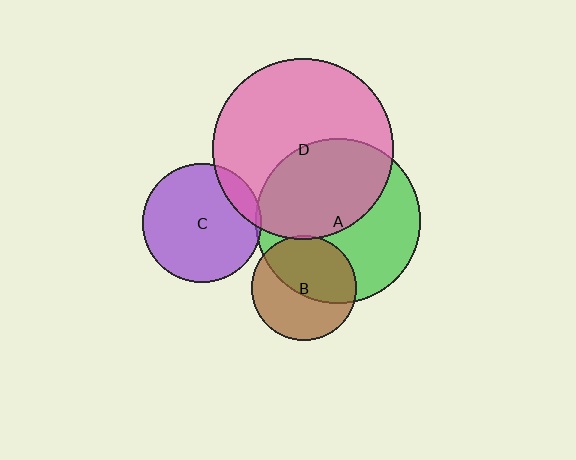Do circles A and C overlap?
Yes.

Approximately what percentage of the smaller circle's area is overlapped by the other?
Approximately 5%.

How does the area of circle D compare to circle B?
Approximately 3.0 times.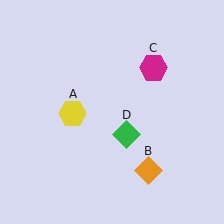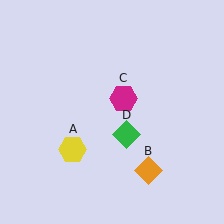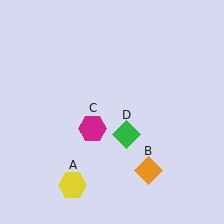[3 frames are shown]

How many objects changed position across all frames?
2 objects changed position: yellow hexagon (object A), magenta hexagon (object C).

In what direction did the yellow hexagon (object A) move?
The yellow hexagon (object A) moved down.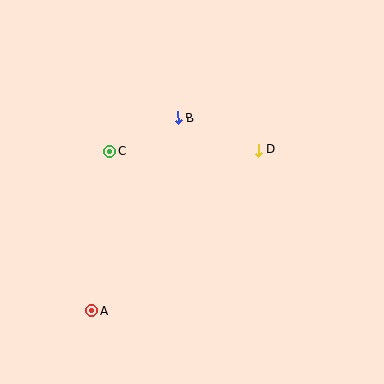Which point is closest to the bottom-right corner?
Point D is closest to the bottom-right corner.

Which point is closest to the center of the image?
Point B at (178, 118) is closest to the center.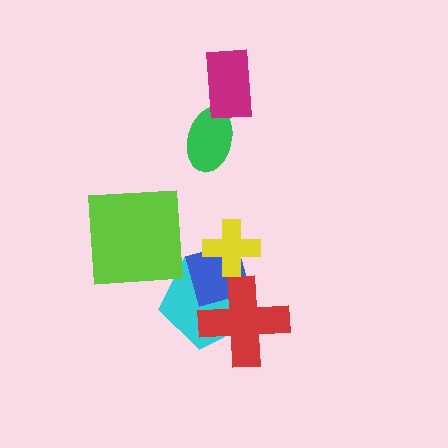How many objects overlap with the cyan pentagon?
3 objects overlap with the cyan pentagon.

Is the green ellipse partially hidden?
Yes, it is partially covered by another shape.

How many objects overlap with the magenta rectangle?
1 object overlaps with the magenta rectangle.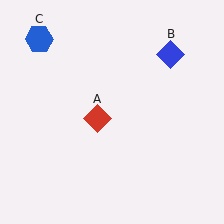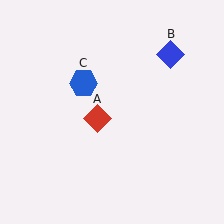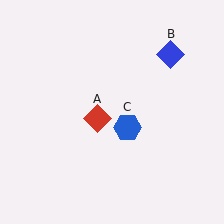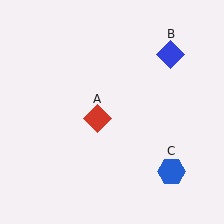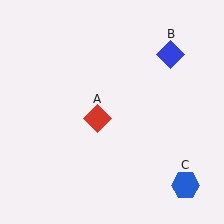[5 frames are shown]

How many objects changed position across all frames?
1 object changed position: blue hexagon (object C).